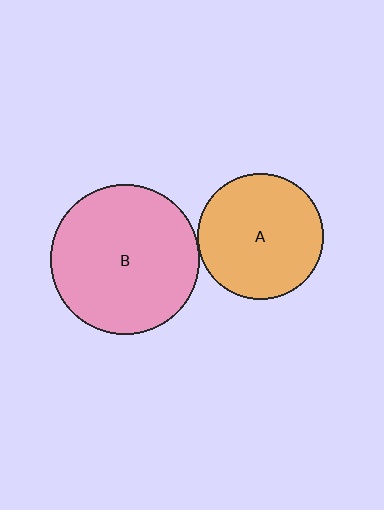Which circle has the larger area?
Circle B (pink).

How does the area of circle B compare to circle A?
Approximately 1.4 times.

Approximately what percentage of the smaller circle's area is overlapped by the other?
Approximately 5%.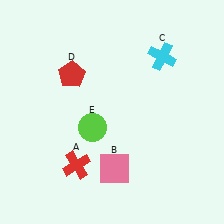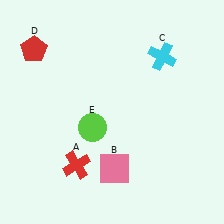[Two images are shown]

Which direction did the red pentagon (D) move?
The red pentagon (D) moved left.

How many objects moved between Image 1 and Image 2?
1 object moved between the two images.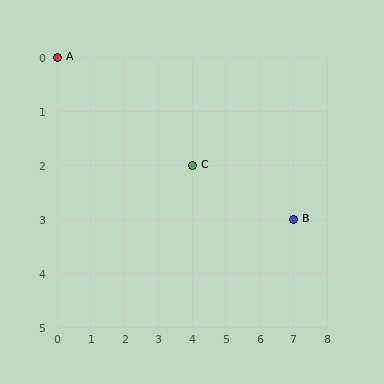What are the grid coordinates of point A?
Point A is at grid coordinates (0, 0).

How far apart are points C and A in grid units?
Points C and A are 4 columns and 2 rows apart (about 4.5 grid units diagonally).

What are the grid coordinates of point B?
Point B is at grid coordinates (7, 3).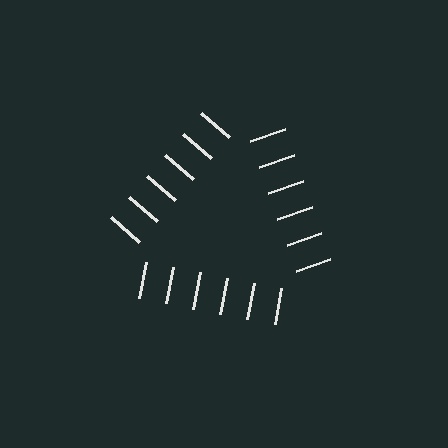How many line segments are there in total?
18 — 6 along each of the 3 edges.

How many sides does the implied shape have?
3 sides — the line-ends trace a triangle.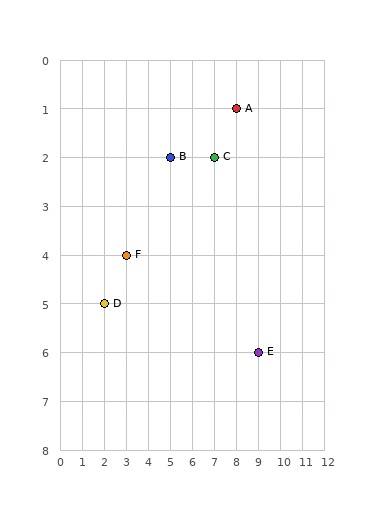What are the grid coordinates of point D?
Point D is at grid coordinates (2, 5).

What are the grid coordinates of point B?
Point B is at grid coordinates (5, 2).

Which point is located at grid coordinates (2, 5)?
Point D is at (2, 5).